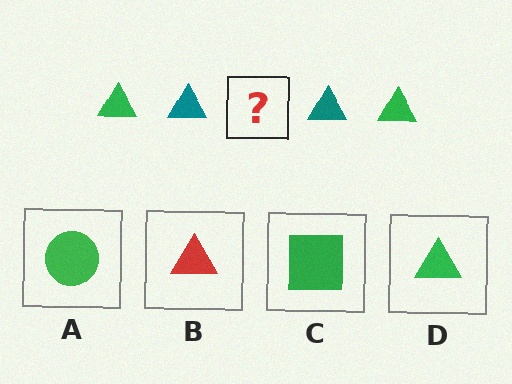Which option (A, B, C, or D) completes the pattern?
D.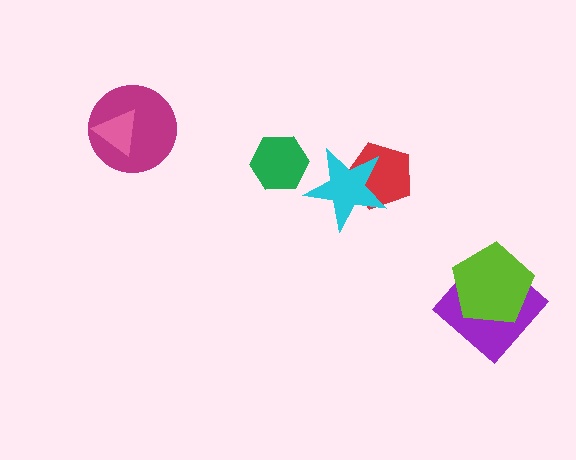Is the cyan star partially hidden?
No, no other shape covers it.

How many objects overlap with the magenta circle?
1 object overlaps with the magenta circle.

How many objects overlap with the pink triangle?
1 object overlaps with the pink triangle.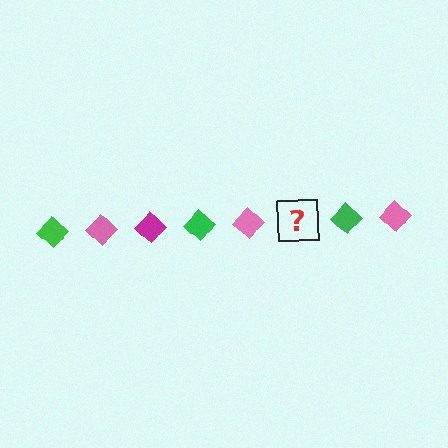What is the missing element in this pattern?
The missing element is a magenta diamond.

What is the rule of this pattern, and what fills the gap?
The rule is that the pattern cycles through green, pink, magenta diamonds. The gap should be filled with a magenta diamond.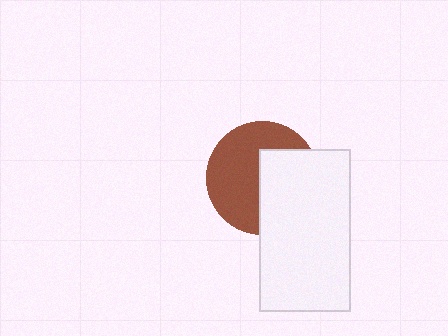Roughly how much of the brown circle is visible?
About half of it is visible (roughly 57%).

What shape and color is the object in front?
The object in front is a white rectangle.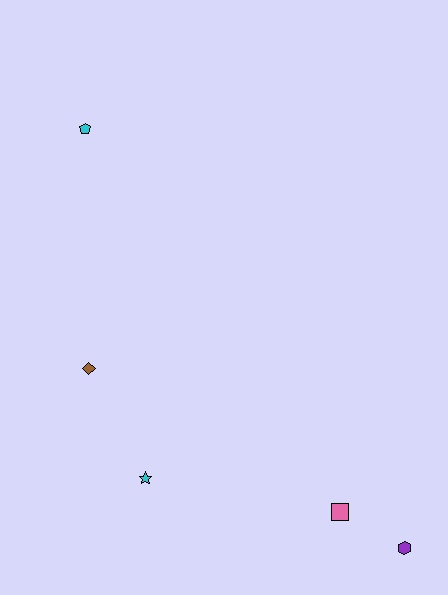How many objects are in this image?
There are 5 objects.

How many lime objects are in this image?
There are no lime objects.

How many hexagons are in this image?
There is 1 hexagon.